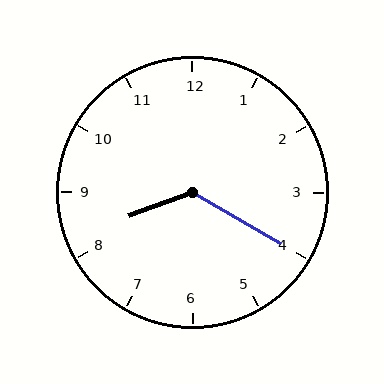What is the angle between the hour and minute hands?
Approximately 130 degrees.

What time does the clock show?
8:20.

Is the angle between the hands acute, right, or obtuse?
It is obtuse.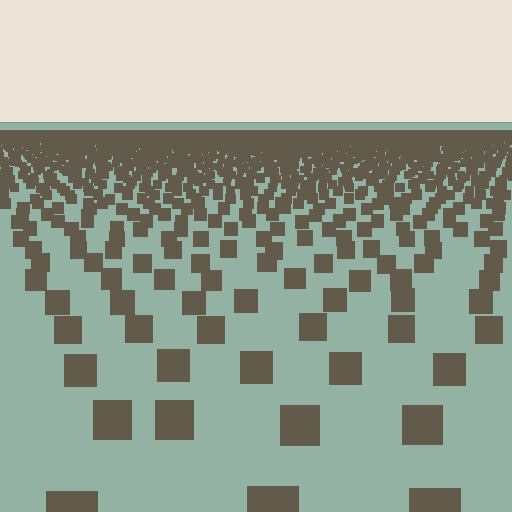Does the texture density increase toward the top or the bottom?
Density increases toward the top.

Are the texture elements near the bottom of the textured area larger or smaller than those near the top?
Larger. Near the bottom, elements are closer to the viewer and appear at a bigger on-screen size.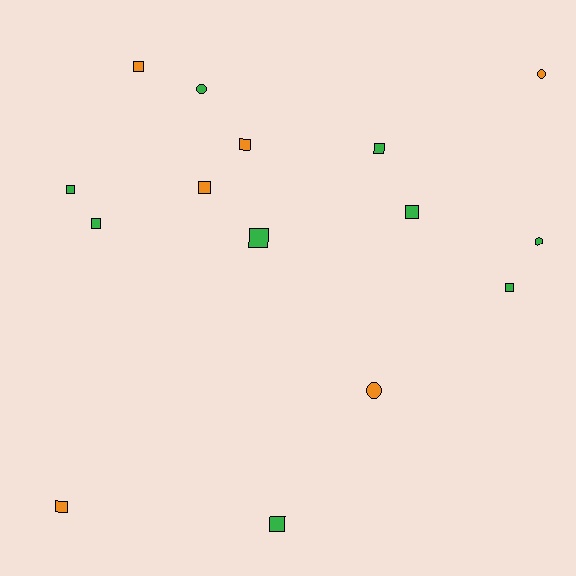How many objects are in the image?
There are 15 objects.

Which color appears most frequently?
Green, with 9 objects.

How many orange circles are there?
There are 2 orange circles.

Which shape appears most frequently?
Square, with 11 objects.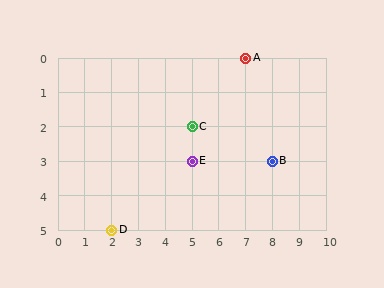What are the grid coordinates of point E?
Point E is at grid coordinates (5, 3).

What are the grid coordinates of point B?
Point B is at grid coordinates (8, 3).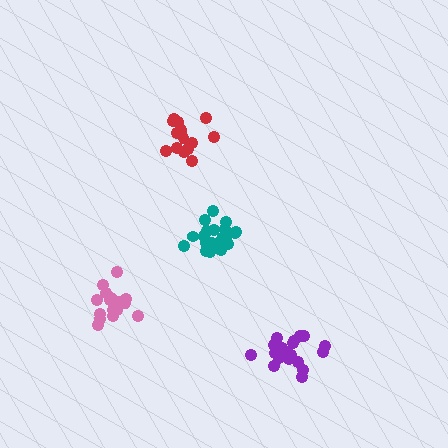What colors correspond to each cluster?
The clusters are colored: pink, red, purple, teal.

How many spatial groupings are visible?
There are 4 spatial groupings.